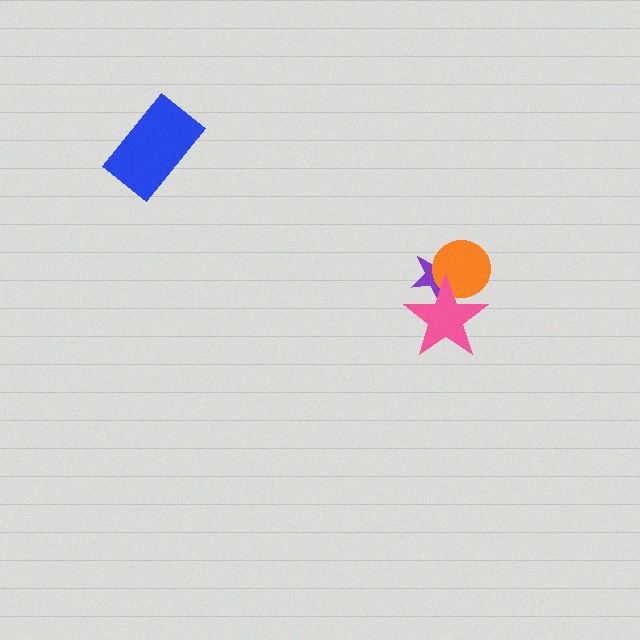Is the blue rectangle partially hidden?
No, no other shape covers it.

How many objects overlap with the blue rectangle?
0 objects overlap with the blue rectangle.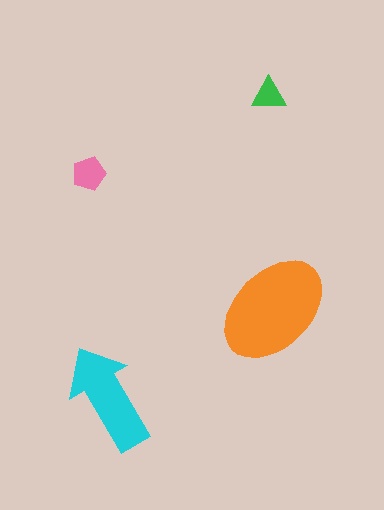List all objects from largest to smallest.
The orange ellipse, the cyan arrow, the pink pentagon, the green triangle.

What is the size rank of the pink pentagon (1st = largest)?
3rd.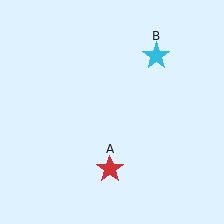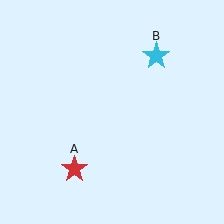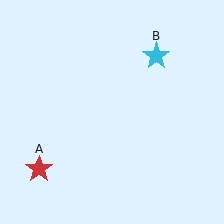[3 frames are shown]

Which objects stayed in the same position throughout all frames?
Cyan star (object B) remained stationary.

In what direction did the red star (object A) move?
The red star (object A) moved left.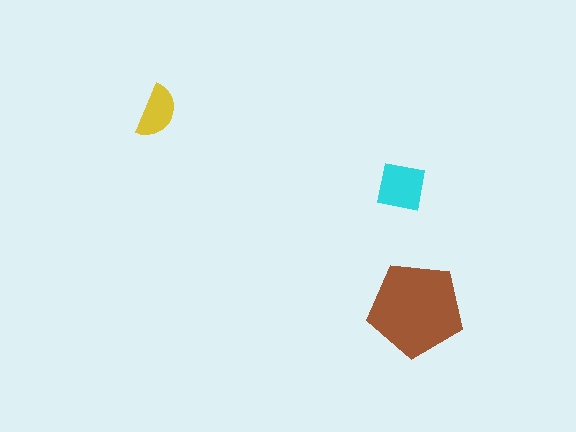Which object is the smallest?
The yellow semicircle.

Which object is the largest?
The brown pentagon.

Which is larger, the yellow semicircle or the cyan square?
The cyan square.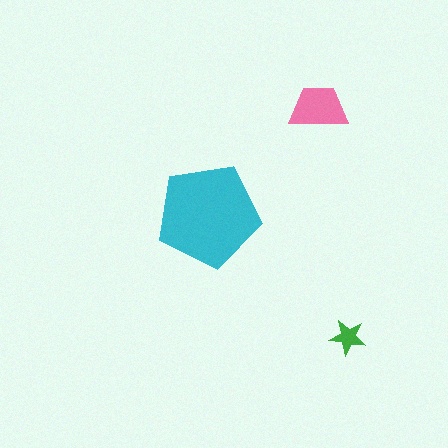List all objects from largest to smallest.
The cyan pentagon, the pink trapezoid, the green star.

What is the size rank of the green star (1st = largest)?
3rd.